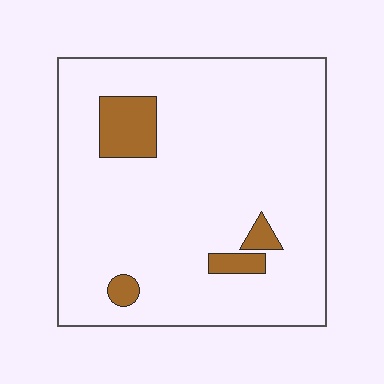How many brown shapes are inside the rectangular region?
4.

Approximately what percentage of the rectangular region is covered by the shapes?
Approximately 10%.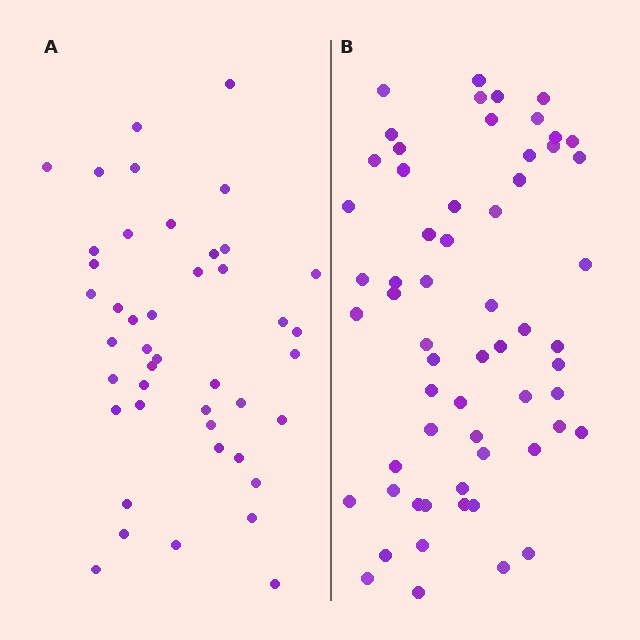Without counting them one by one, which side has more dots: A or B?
Region B (the right region) has more dots.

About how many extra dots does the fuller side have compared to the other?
Region B has approximately 15 more dots than region A.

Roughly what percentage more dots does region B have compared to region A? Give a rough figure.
About 35% more.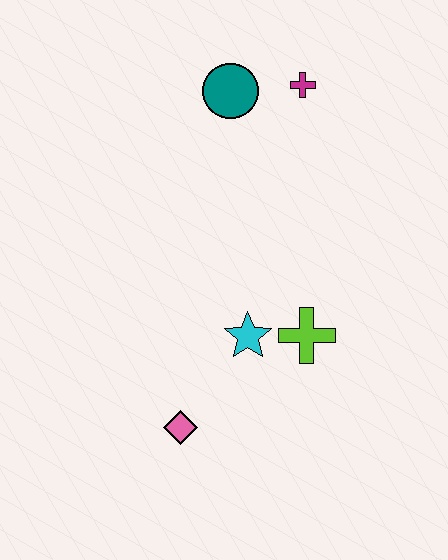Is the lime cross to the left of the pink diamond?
No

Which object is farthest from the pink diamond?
The magenta cross is farthest from the pink diamond.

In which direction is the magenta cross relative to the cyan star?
The magenta cross is above the cyan star.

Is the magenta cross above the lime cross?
Yes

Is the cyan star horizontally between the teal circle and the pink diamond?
No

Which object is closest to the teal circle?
The magenta cross is closest to the teal circle.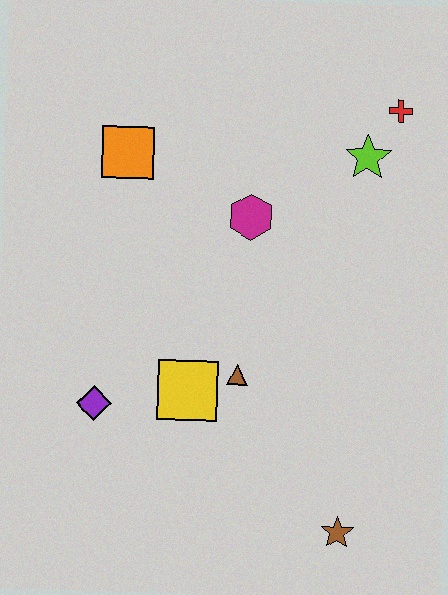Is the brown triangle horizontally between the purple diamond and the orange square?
No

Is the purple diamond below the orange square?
Yes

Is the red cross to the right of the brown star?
Yes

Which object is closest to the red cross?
The lime star is closest to the red cross.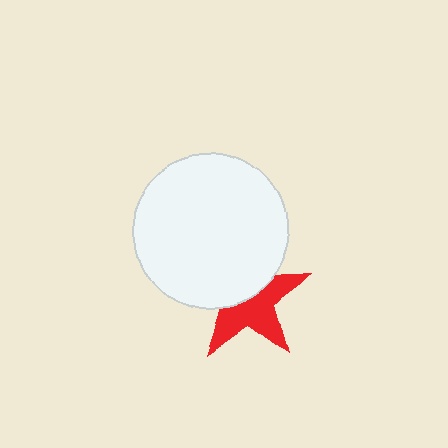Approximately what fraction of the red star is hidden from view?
Roughly 46% of the red star is hidden behind the white circle.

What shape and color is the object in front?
The object in front is a white circle.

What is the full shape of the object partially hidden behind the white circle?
The partially hidden object is a red star.